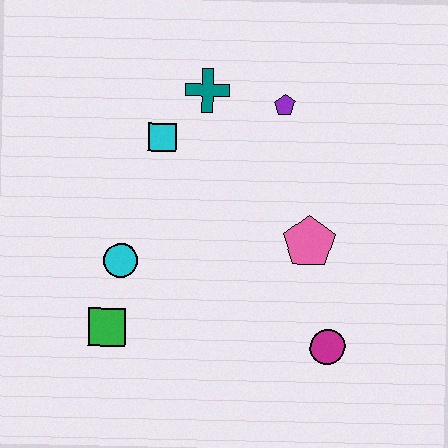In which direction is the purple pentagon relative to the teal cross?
The purple pentagon is to the right of the teal cross.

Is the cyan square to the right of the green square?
Yes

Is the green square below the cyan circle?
Yes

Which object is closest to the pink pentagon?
The magenta circle is closest to the pink pentagon.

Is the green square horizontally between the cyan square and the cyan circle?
No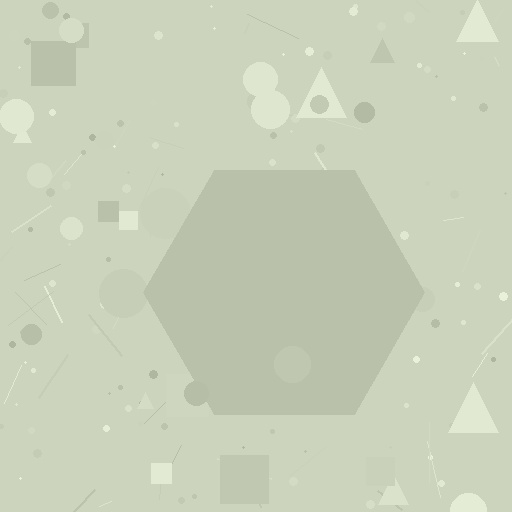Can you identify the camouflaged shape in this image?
The camouflaged shape is a hexagon.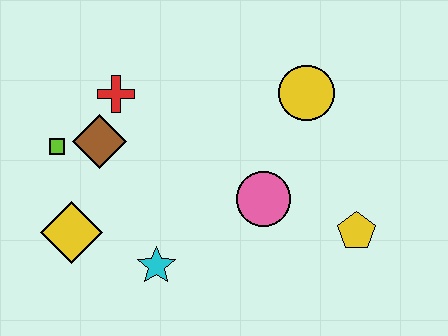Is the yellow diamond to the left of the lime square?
No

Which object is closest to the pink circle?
The yellow pentagon is closest to the pink circle.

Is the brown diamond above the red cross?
No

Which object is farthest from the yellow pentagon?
The lime square is farthest from the yellow pentagon.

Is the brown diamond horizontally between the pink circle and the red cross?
No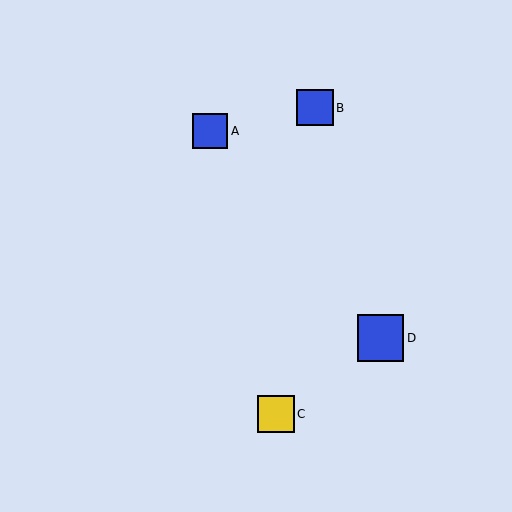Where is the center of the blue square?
The center of the blue square is at (380, 338).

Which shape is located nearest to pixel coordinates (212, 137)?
The blue square (labeled A) at (210, 131) is nearest to that location.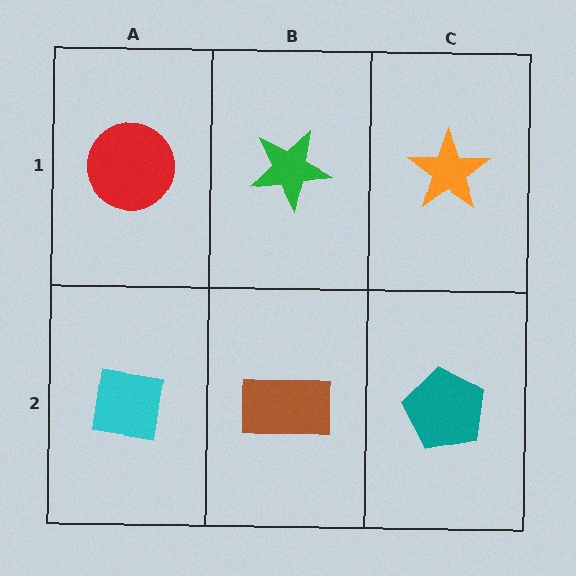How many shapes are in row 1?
3 shapes.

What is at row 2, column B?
A brown rectangle.